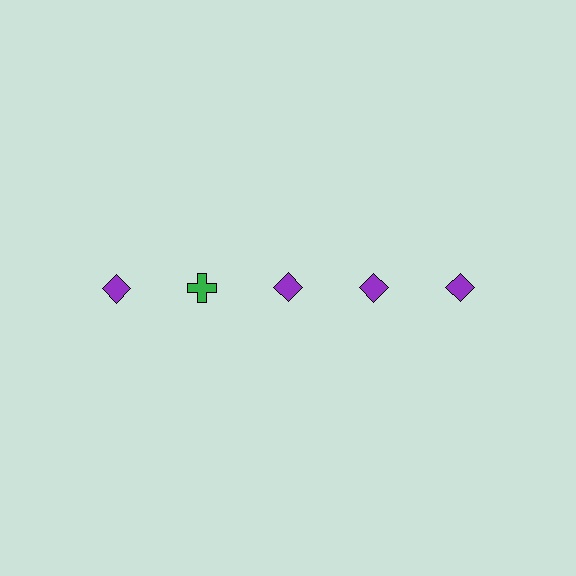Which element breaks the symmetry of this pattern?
The green cross in the top row, second from left column breaks the symmetry. All other shapes are purple diamonds.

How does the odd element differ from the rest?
It differs in both color (green instead of purple) and shape (cross instead of diamond).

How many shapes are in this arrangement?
There are 5 shapes arranged in a grid pattern.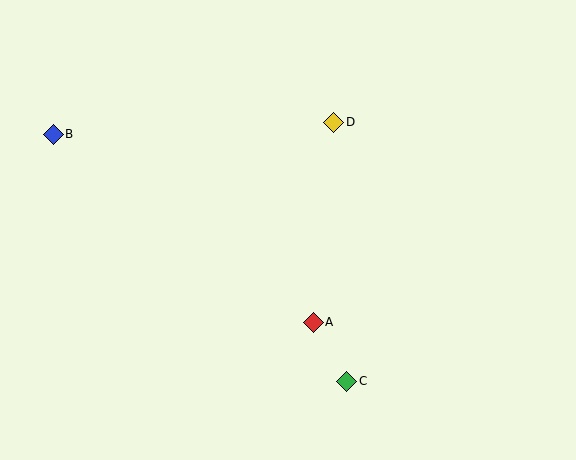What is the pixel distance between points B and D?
The distance between B and D is 281 pixels.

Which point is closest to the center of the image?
Point A at (313, 322) is closest to the center.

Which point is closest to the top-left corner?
Point B is closest to the top-left corner.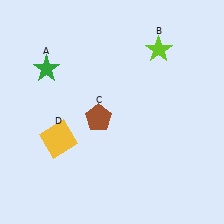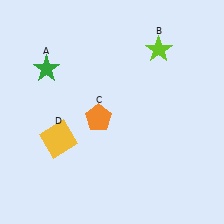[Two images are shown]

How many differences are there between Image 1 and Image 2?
There is 1 difference between the two images.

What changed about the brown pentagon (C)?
In Image 1, C is brown. In Image 2, it changed to orange.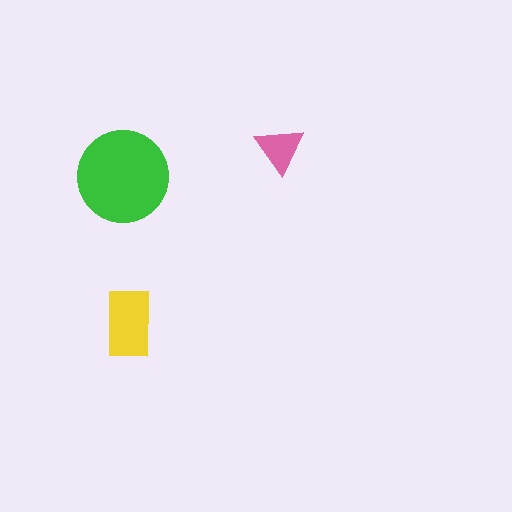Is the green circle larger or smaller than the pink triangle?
Larger.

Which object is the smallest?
The pink triangle.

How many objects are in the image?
There are 3 objects in the image.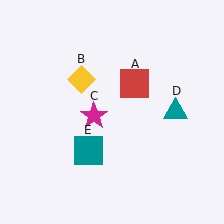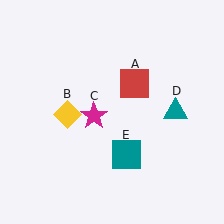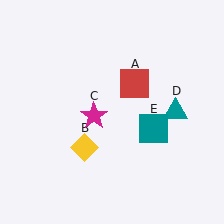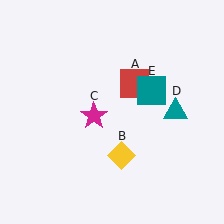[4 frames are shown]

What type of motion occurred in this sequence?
The yellow diamond (object B), teal square (object E) rotated counterclockwise around the center of the scene.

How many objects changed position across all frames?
2 objects changed position: yellow diamond (object B), teal square (object E).